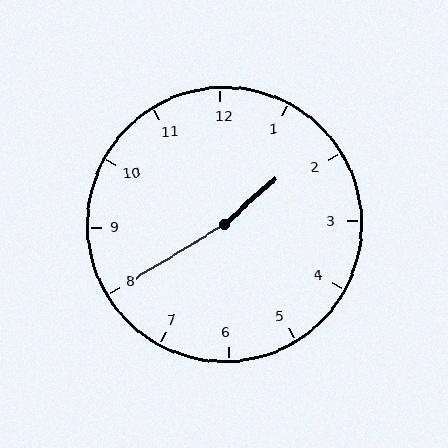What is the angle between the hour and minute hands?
Approximately 170 degrees.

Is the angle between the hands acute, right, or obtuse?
It is obtuse.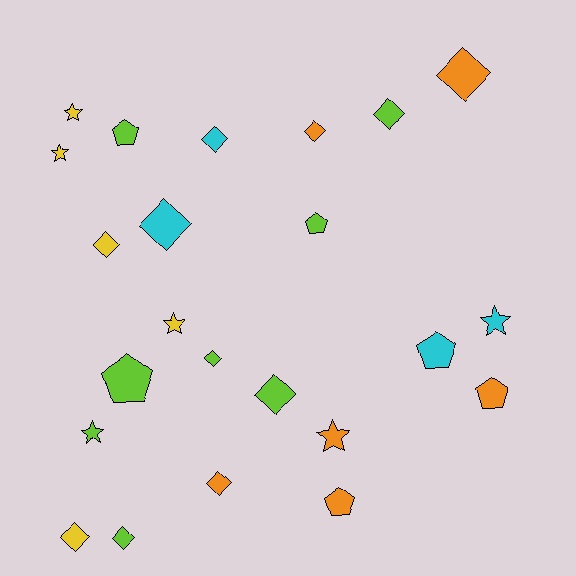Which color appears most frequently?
Lime, with 8 objects.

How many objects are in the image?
There are 23 objects.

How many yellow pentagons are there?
There are no yellow pentagons.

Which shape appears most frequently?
Diamond, with 11 objects.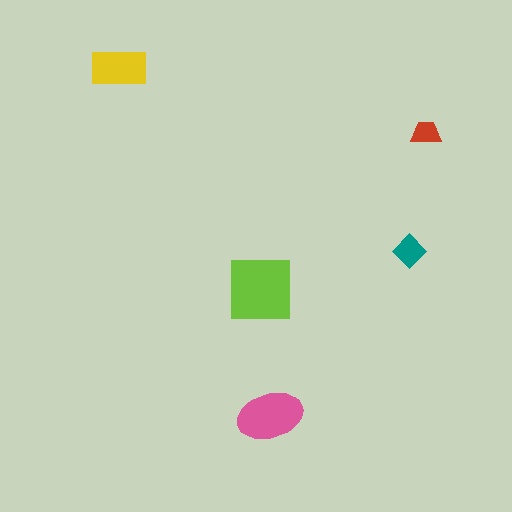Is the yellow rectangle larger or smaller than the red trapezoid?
Larger.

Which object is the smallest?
The red trapezoid.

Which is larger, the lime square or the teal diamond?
The lime square.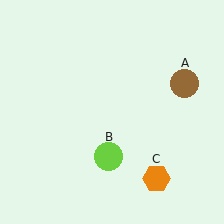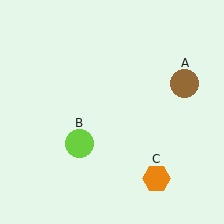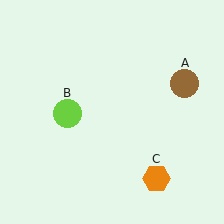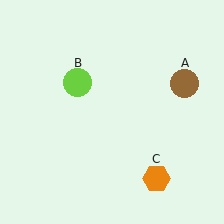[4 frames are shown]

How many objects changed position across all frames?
1 object changed position: lime circle (object B).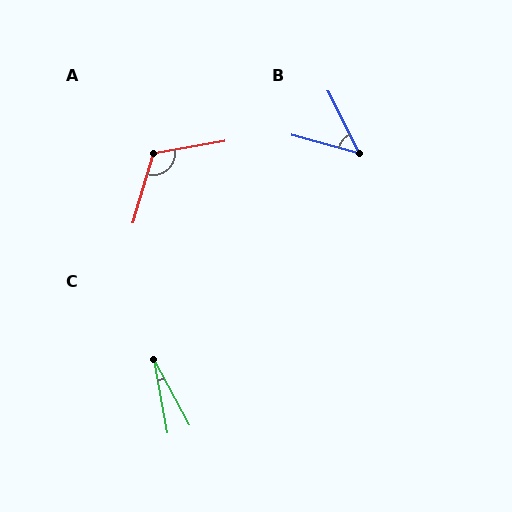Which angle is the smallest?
C, at approximately 18 degrees.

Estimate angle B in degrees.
Approximately 48 degrees.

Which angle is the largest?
A, at approximately 117 degrees.